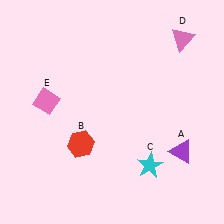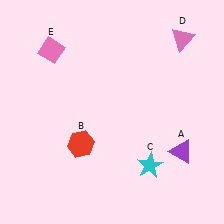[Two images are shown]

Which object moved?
The pink diamond (E) moved up.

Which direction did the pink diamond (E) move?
The pink diamond (E) moved up.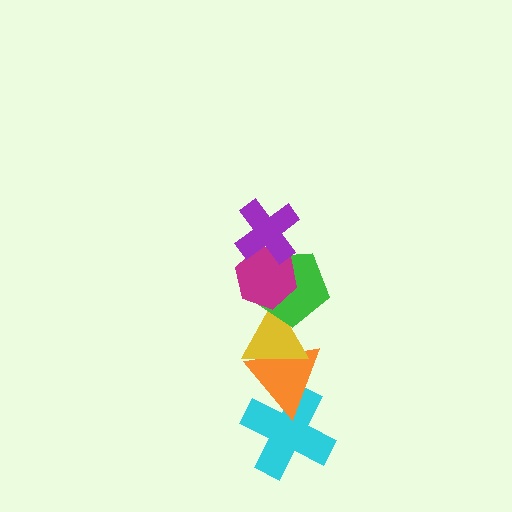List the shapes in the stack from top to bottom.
From top to bottom: the purple cross, the magenta hexagon, the green pentagon, the yellow triangle, the orange triangle, the cyan cross.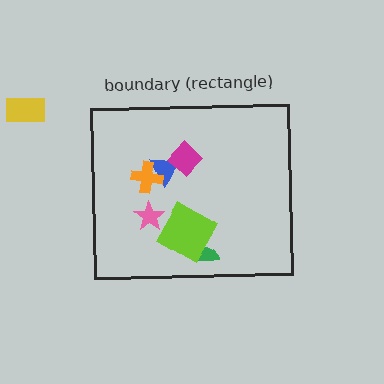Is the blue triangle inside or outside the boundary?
Inside.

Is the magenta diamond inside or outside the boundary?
Inside.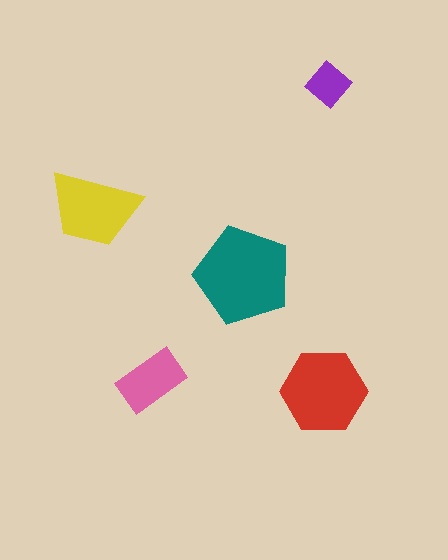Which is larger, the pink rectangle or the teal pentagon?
The teal pentagon.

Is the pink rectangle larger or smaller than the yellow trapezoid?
Smaller.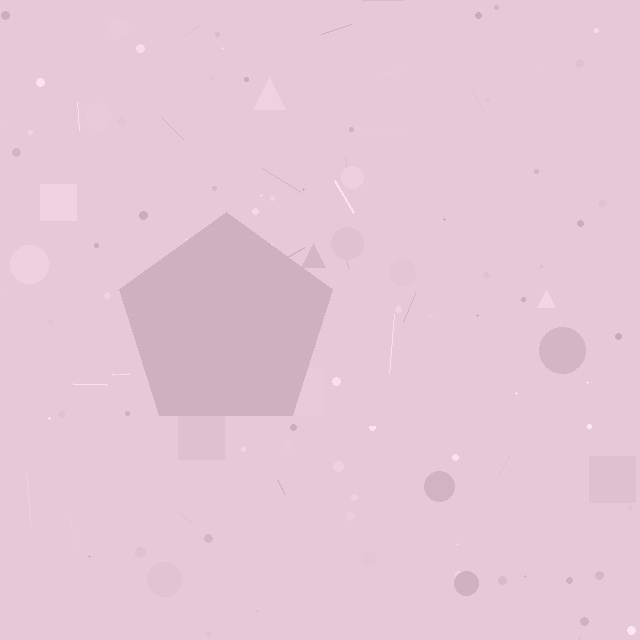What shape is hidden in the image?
A pentagon is hidden in the image.